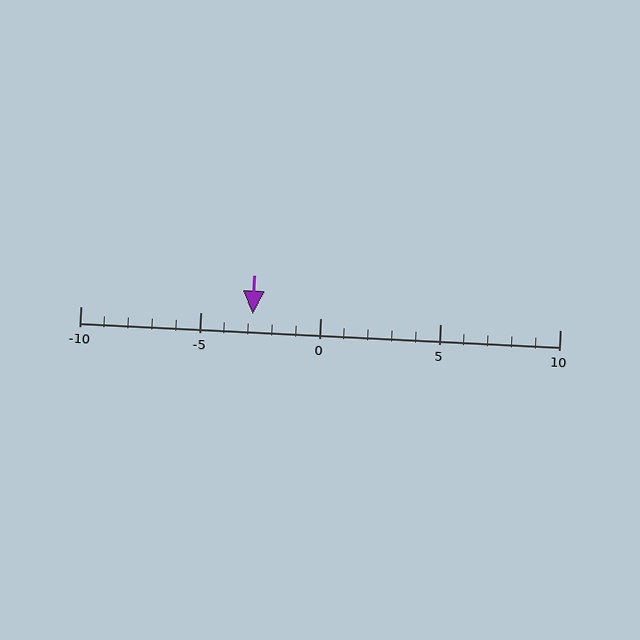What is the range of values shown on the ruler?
The ruler shows values from -10 to 10.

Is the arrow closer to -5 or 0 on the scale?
The arrow is closer to -5.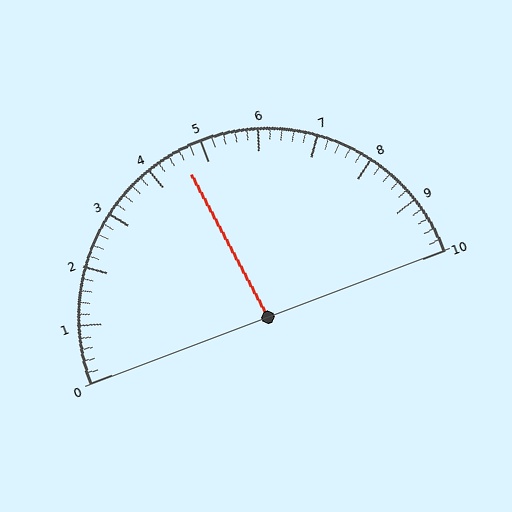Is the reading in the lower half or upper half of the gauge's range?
The reading is in the lower half of the range (0 to 10).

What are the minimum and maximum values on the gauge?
The gauge ranges from 0 to 10.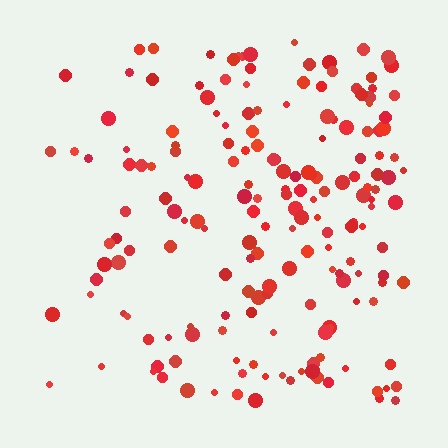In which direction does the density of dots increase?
From left to right, with the right side densest.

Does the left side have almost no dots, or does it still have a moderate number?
Still a moderate number, just noticeably fewer than the right.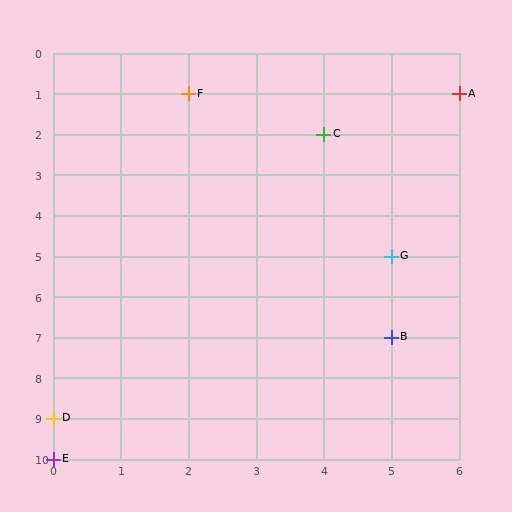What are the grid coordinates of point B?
Point B is at grid coordinates (5, 7).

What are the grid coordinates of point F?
Point F is at grid coordinates (2, 1).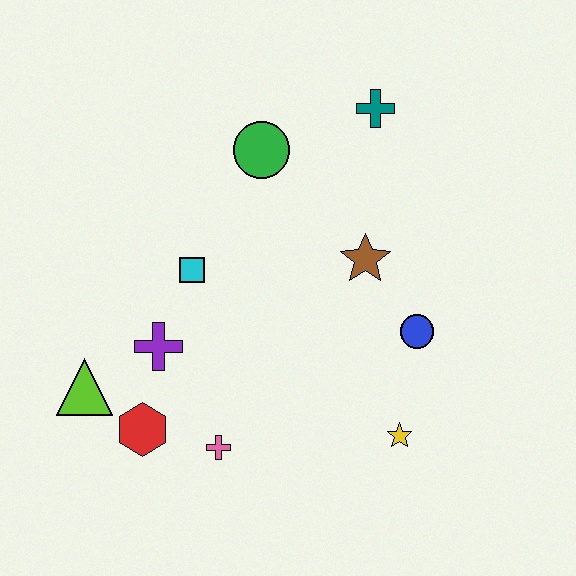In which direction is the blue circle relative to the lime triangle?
The blue circle is to the right of the lime triangle.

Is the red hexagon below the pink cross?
No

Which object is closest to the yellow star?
The blue circle is closest to the yellow star.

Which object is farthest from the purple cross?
The teal cross is farthest from the purple cross.